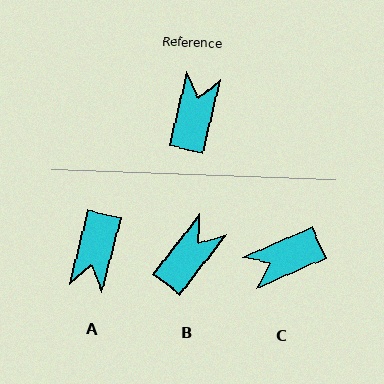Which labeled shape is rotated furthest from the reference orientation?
A, about 178 degrees away.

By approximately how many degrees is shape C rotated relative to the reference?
Approximately 126 degrees counter-clockwise.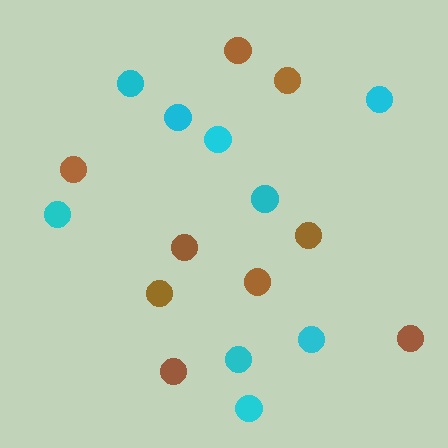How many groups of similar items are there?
There are 2 groups: one group of cyan circles (9) and one group of brown circles (9).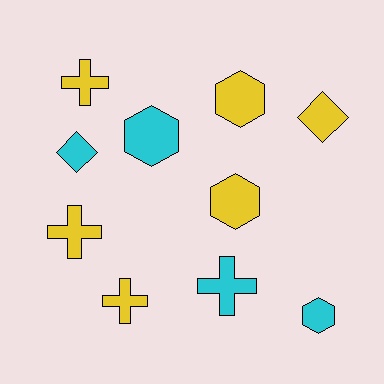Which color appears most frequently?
Yellow, with 6 objects.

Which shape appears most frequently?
Cross, with 4 objects.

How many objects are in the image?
There are 10 objects.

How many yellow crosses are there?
There are 3 yellow crosses.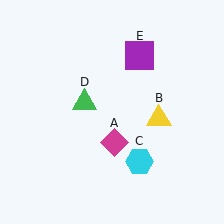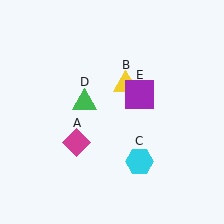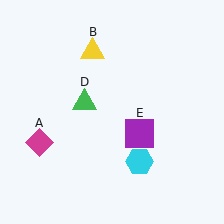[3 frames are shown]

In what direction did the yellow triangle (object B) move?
The yellow triangle (object B) moved up and to the left.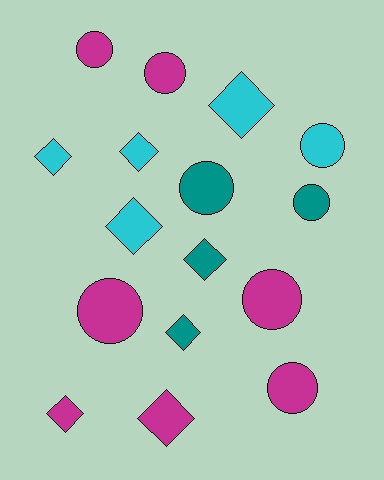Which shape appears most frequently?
Circle, with 8 objects.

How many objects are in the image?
There are 16 objects.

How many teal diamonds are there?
There are 2 teal diamonds.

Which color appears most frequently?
Magenta, with 7 objects.